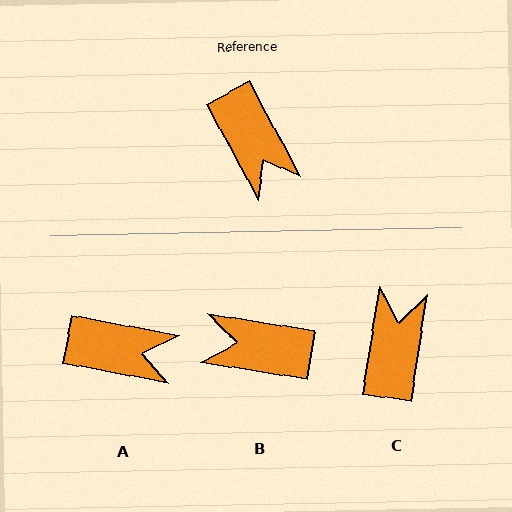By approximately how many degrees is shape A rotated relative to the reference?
Approximately 51 degrees counter-clockwise.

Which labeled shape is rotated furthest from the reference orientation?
C, about 143 degrees away.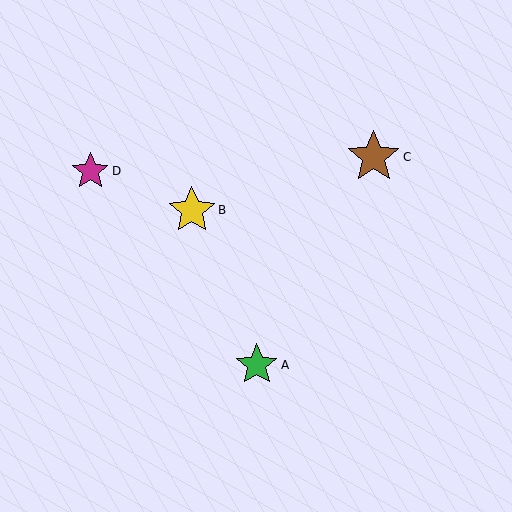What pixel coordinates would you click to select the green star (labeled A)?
Click at (257, 365) to select the green star A.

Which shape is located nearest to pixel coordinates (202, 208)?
The yellow star (labeled B) at (192, 210) is nearest to that location.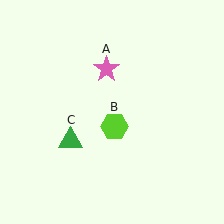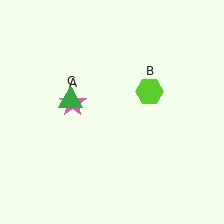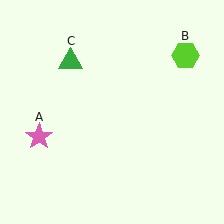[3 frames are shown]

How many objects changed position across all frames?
3 objects changed position: pink star (object A), lime hexagon (object B), green triangle (object C).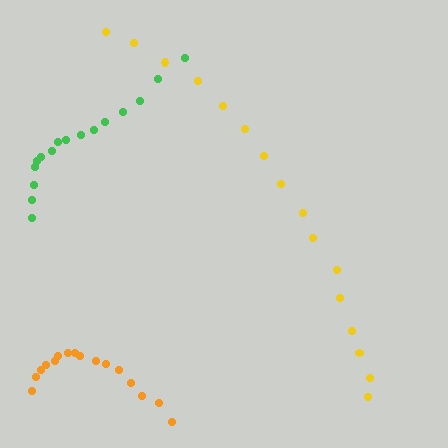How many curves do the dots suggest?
There are 3 distinct paths.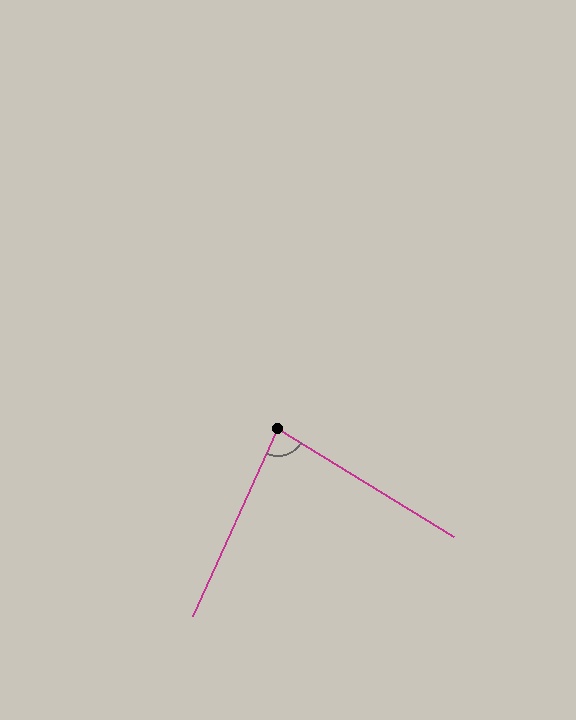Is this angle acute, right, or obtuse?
It is acute.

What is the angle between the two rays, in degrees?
Approximately 83 degrees.